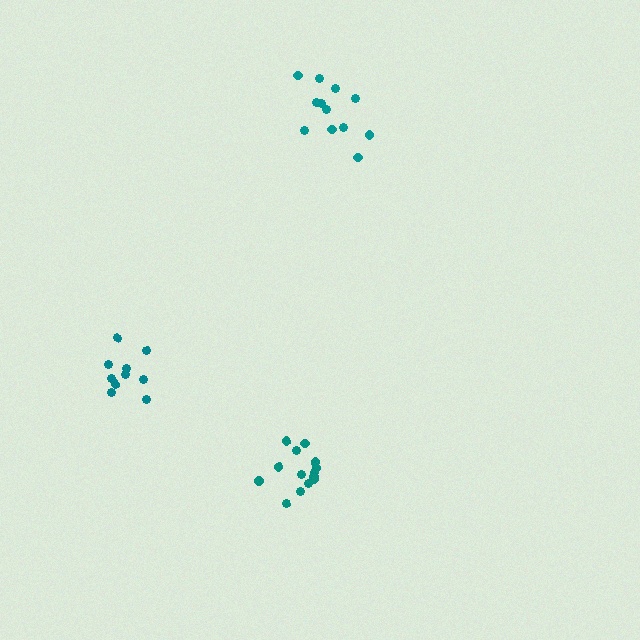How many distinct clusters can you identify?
There are 3 distinct clusters.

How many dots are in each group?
Group 1: 14 dots, Group 2: 12 dots, Group 3: 10 dots (36 total).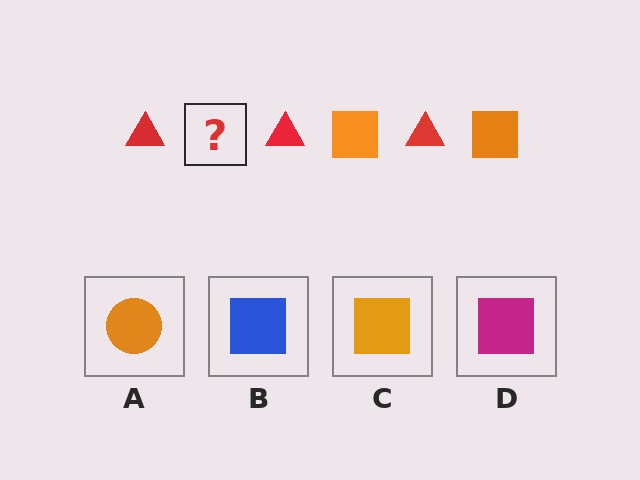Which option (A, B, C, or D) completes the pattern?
C.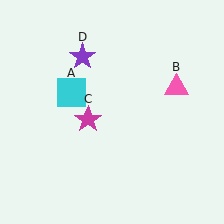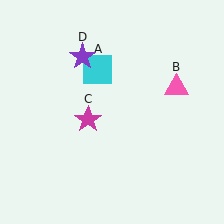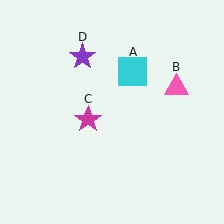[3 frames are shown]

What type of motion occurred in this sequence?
The cyan square (object A) rotated clockwise around the center of the scene.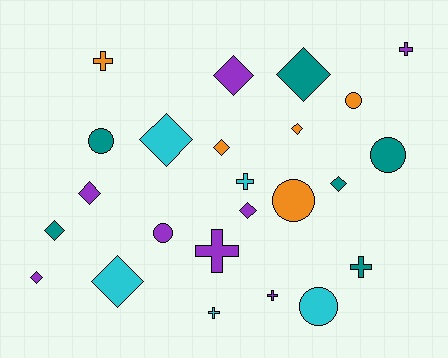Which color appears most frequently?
Purple, with 8 objects.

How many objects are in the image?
There are 24 objects.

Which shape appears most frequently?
Diamond, with 11 objects.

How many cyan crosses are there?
There are 2 cyan crosses.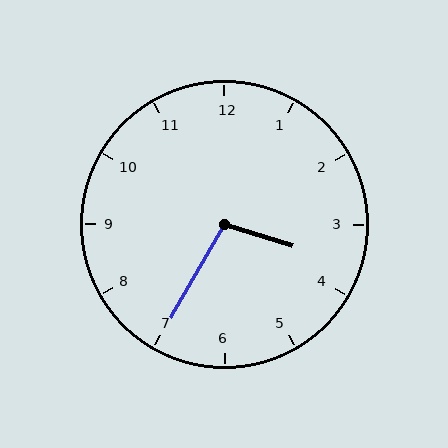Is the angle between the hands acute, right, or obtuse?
It is obtuse.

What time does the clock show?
3:35.